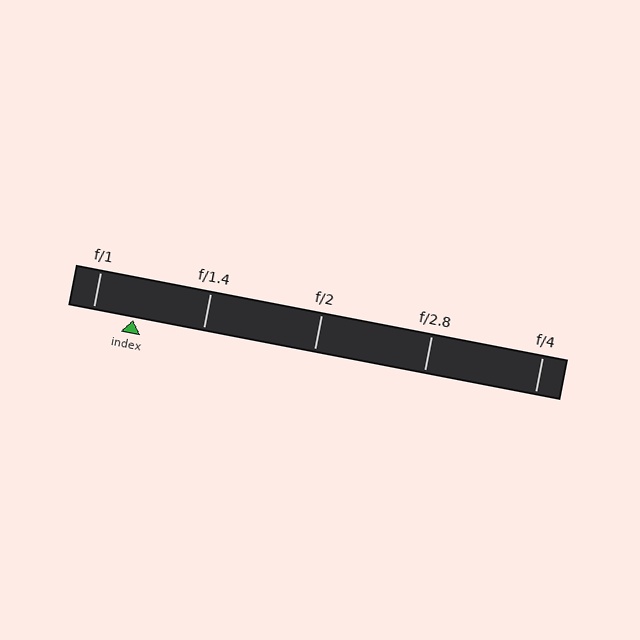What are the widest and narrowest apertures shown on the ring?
The widest aperture shown is f/1 and the narrowest is f/4.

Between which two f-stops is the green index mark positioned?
The index mark is between f/1 and f/1.4.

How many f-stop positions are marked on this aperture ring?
There are 5 f-stop positions marked.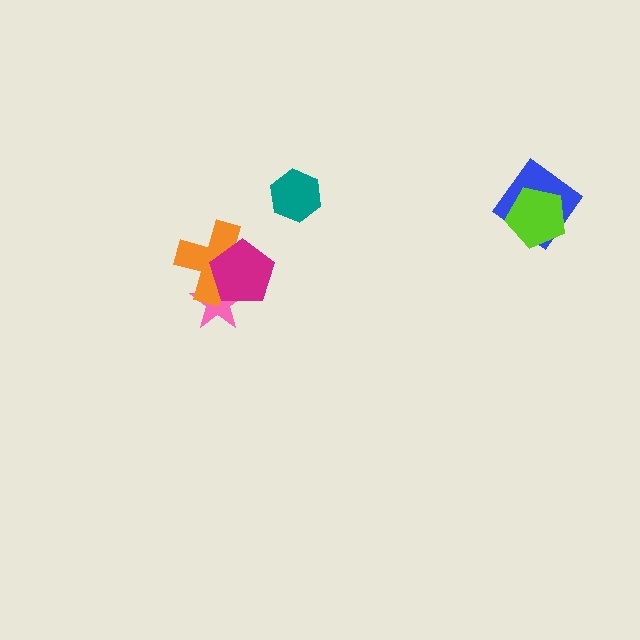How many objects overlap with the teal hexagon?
0 objects overlap with the teal hexagon.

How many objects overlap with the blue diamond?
1 object overlaps with the blue diamond.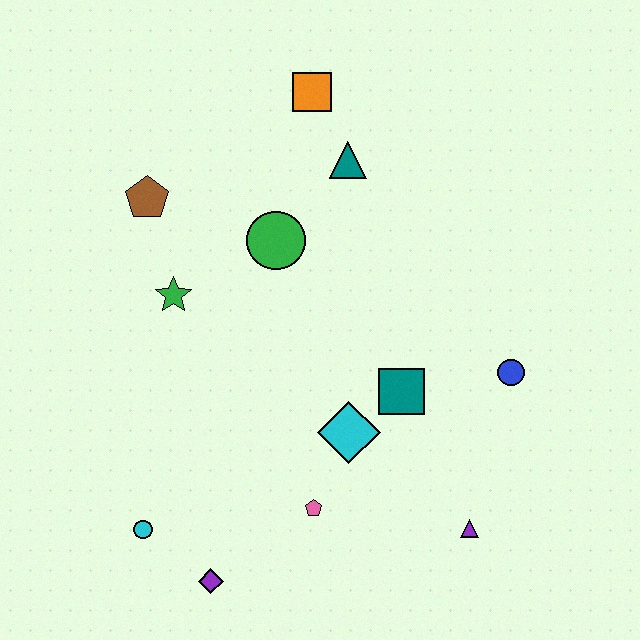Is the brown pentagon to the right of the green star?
No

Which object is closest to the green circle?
The teal triangle is closest to the green circle.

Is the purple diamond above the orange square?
No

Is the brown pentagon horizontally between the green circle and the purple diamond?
No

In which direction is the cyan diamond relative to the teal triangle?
The cyan diamond is below the teal triangle.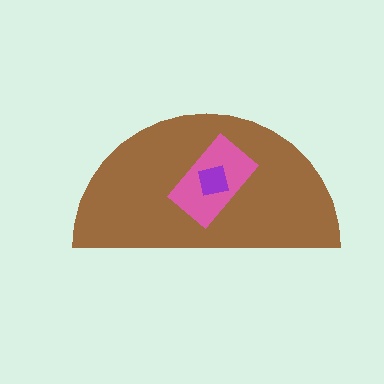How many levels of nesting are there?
3.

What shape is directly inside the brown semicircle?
The pink rectangle.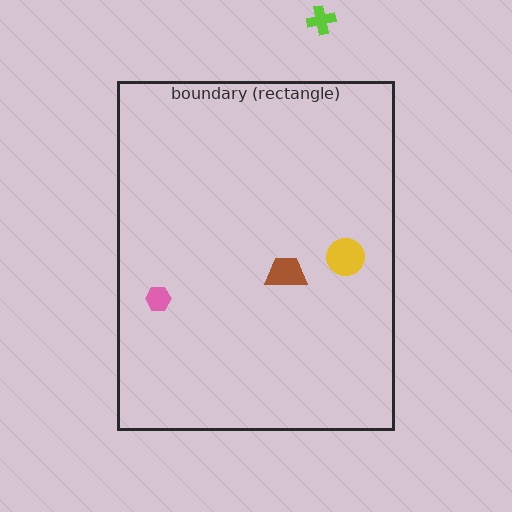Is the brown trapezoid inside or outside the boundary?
Inside.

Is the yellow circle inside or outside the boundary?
Inside.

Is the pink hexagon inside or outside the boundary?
Inside.